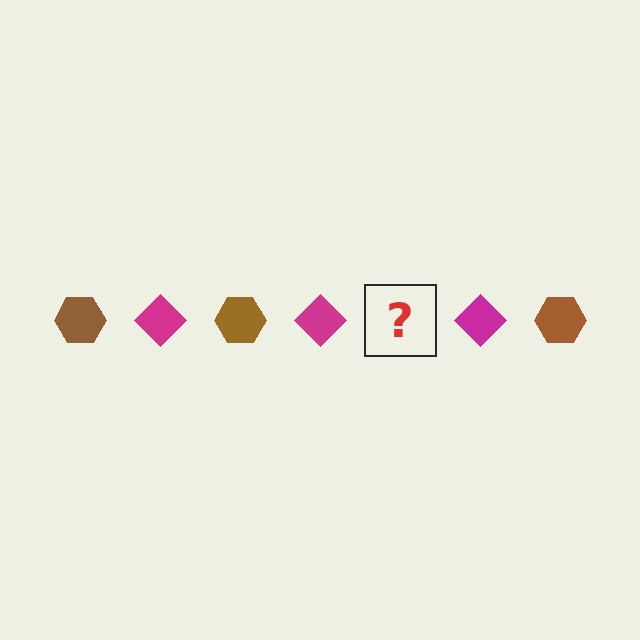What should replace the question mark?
The question mark should be replaced with a brown hexagon.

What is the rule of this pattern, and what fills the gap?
The rule is that the pattern alternates between brown hexagon and magenta diamond. The gap should be filled with a brown hexagon.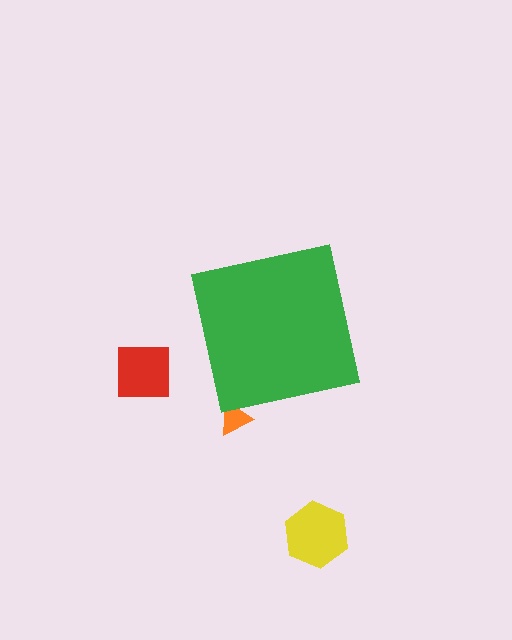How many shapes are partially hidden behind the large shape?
1 shape is partially hidden.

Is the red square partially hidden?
No, the red square is fully visible.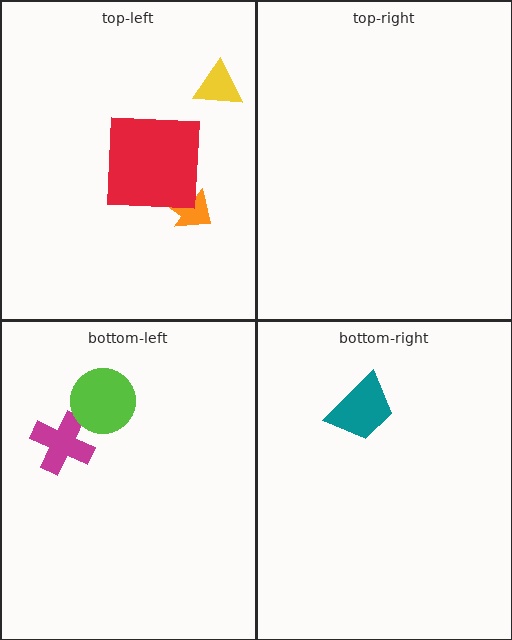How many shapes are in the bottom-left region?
2.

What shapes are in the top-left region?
The orange arrow, the yellow triangle, the red square.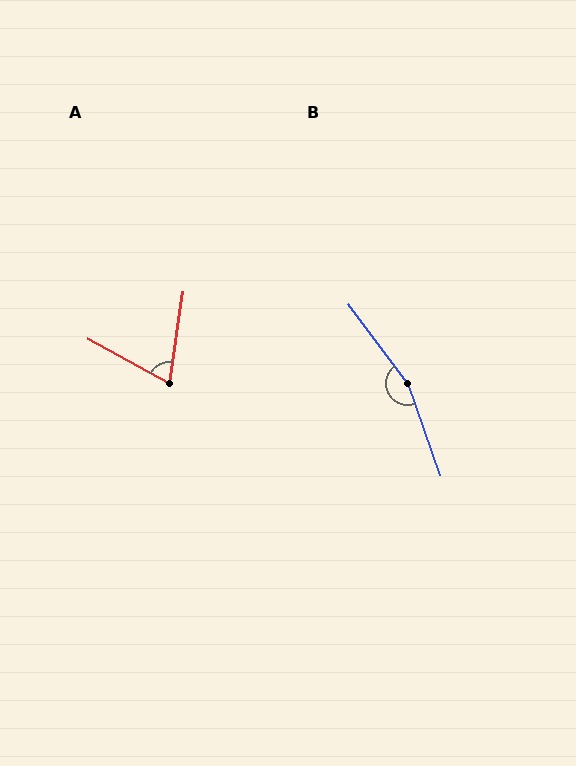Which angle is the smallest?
A, at approximately 70 degrees.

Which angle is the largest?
B, at approximately 163 degrees.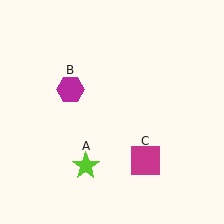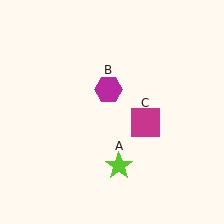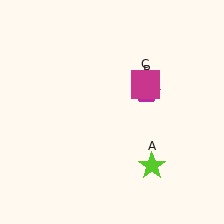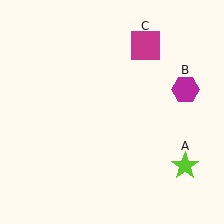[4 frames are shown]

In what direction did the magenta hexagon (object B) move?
The magenta hexagon (object B) moved right.